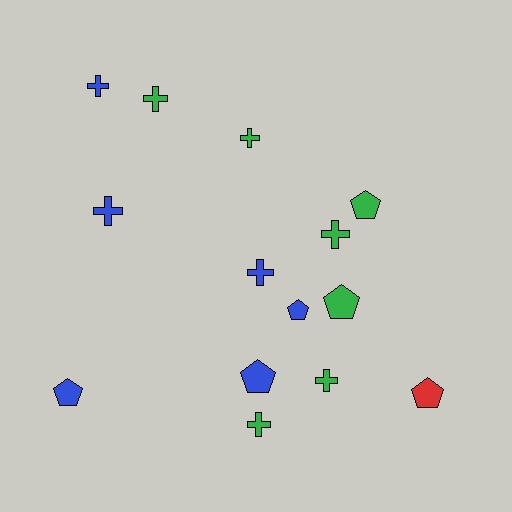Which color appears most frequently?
Green, with 7 objects.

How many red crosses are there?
There are no red crosses.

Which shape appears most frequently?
Cross, with 8 objects.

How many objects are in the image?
There are 14 objects.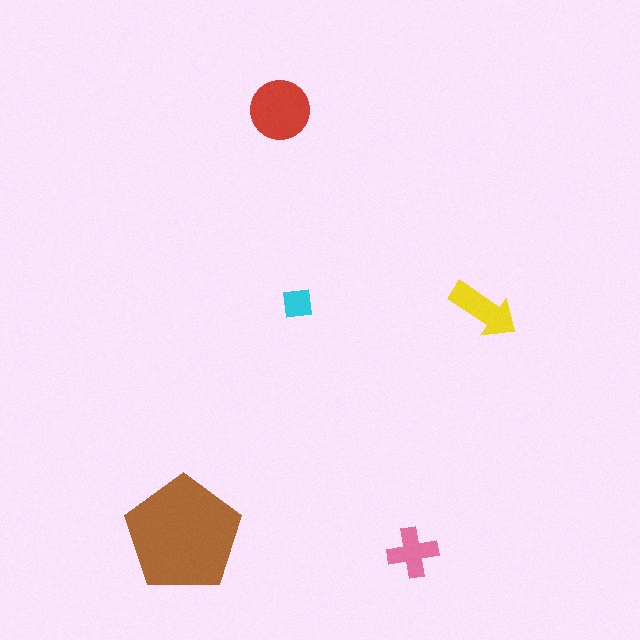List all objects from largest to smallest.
The brown pentagon, the red circle, the yellow arrow, the pink cross, the cyan square.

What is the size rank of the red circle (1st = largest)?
2nd.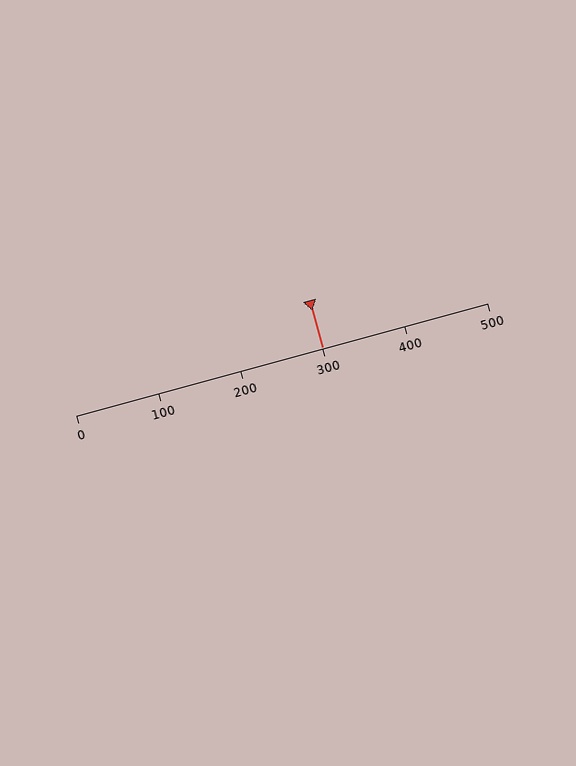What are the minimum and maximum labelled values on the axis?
The axis runs from 0 to 500.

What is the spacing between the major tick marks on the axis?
The major ticks are spaced 100 apart.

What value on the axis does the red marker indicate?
The marker indicates approximately 300.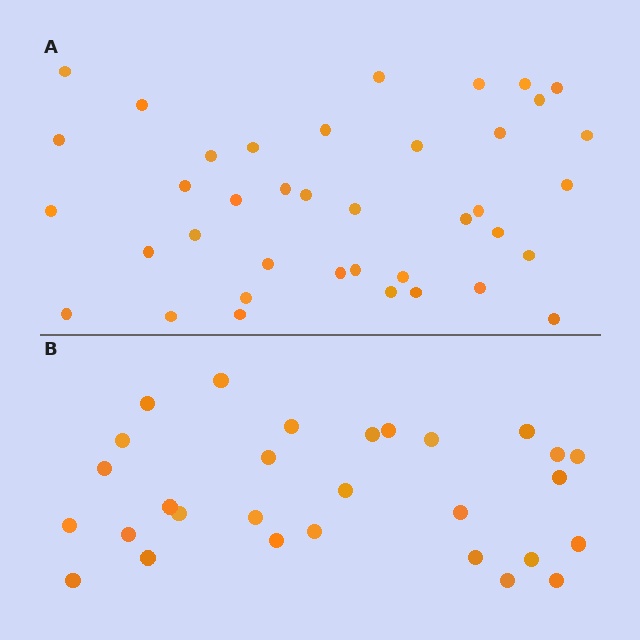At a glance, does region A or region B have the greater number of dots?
Region A (the top region) has more dots.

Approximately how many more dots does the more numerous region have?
Region A has roughly 10 or so more dots than region B.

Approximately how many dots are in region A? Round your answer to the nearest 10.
About 40 dots. (The exact count is 39, which rounds to 40.)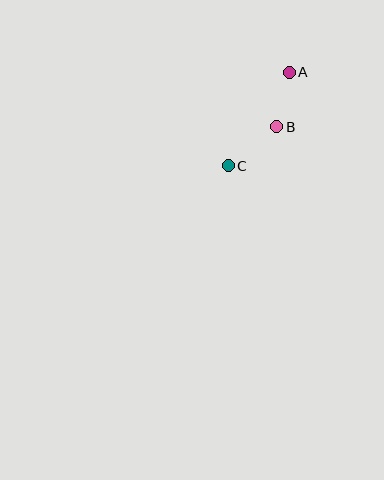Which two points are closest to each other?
Points A and B are closest to each other.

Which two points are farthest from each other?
Points A and C are farthest from each other.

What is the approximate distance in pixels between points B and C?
The distance between B and C is approximately 62 pixels.